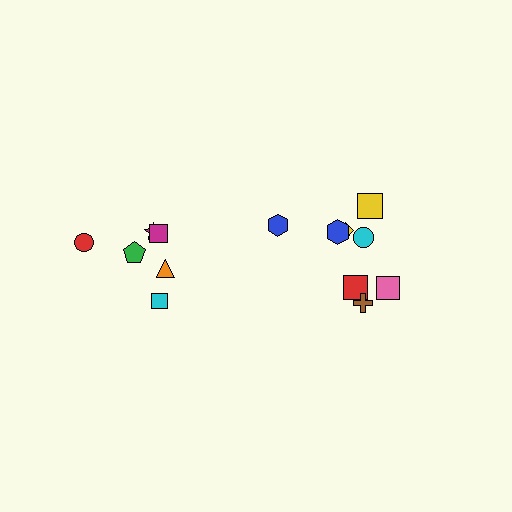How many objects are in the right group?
There are 8 objects.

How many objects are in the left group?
There are 6 objects.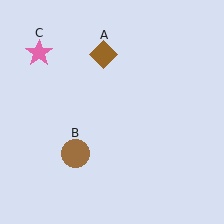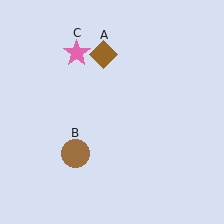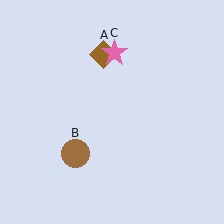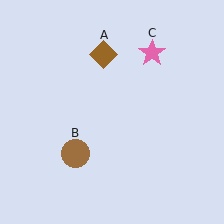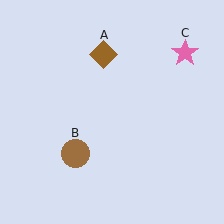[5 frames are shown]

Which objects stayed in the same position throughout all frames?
Brown diamond (object A) and brown circle (object B) remained stationary.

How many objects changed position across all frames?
1 object changed position: pink star (object C).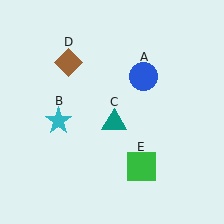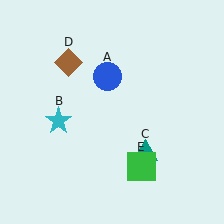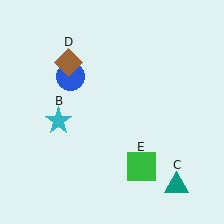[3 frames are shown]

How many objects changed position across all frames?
2 objects changed position: blue circle (object A), teal triangle (object C).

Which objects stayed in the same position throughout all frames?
Cyan star (object B) and brown diamond (object D) and green square (object E) remained stationary.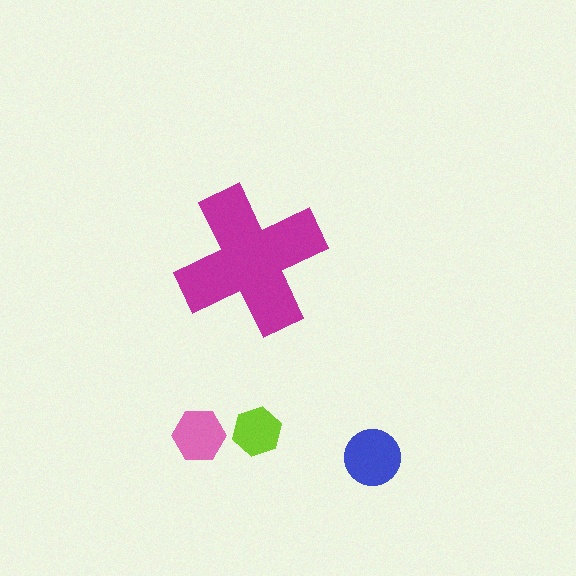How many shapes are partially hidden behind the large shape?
0 shapes are partially hidden.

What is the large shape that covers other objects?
A magenta cross.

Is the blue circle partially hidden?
No, the blue circle is fully visible.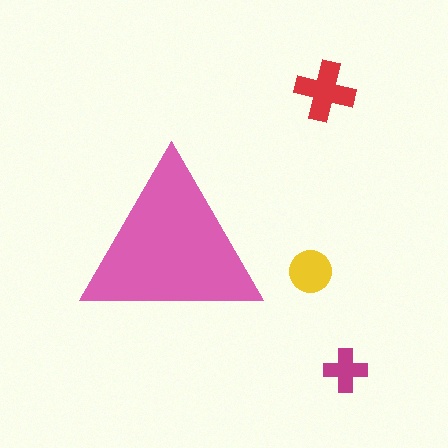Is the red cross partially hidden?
No, the red cross is fully visible.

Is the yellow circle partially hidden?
No, the yellow circle is fully visible.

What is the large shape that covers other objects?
A pink triangle.